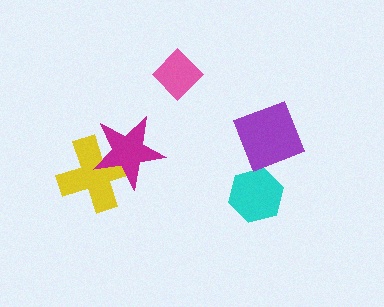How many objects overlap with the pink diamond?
0 objects overlap with the pink diamond.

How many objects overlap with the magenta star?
1 object overlaps with the magenta star.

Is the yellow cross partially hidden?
Yes, it is partially covered by another shape.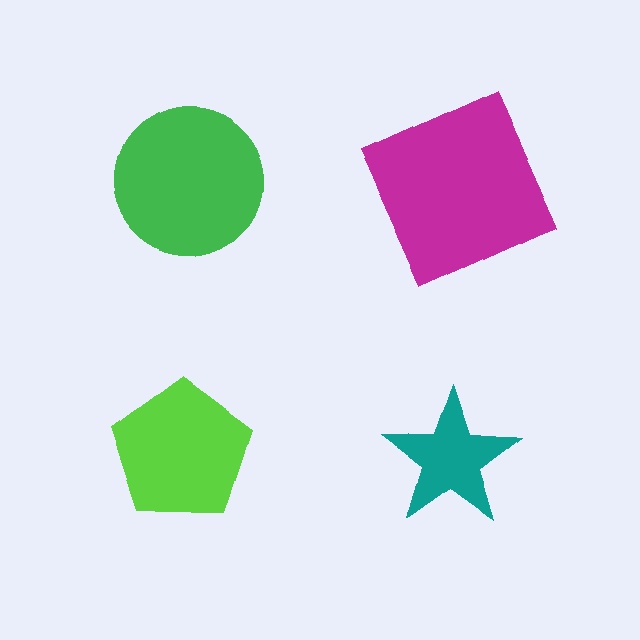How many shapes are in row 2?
2 shapes.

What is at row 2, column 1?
A lime pentagon.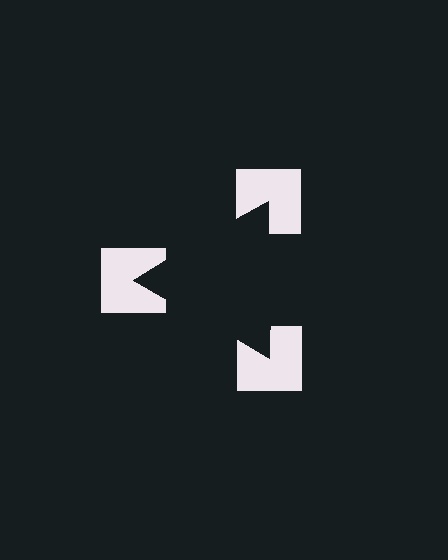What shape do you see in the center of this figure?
An illusory triangle — its edges are inferred from the aligned wedge cuts in the notched squares, not physically drawn.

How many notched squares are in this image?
There are 3 — one at each vertex of the illusory triangle.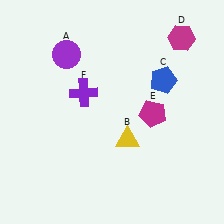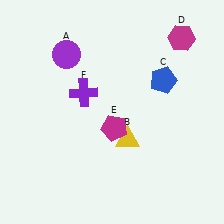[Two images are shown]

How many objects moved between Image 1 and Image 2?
1 object moved between the two images.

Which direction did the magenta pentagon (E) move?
The magenta pentagon (E) moved left.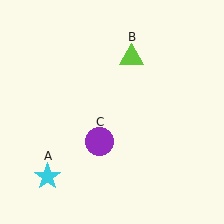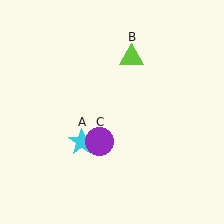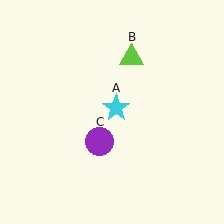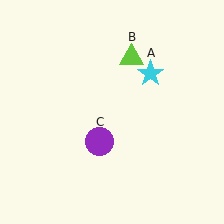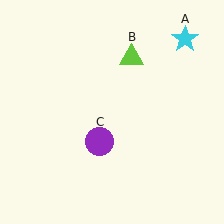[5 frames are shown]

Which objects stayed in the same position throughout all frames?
Lime triangle (object B) and purple circle (object C) remained stationary.